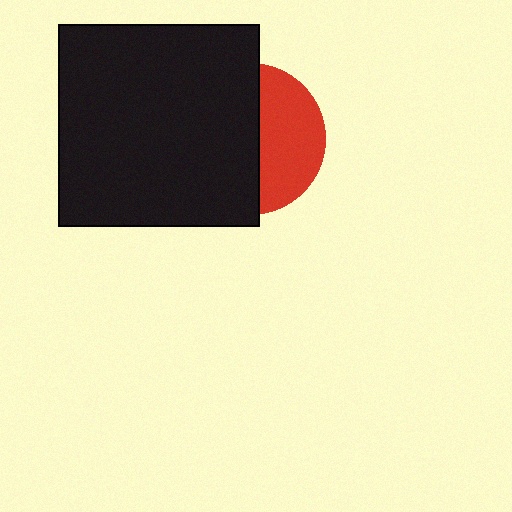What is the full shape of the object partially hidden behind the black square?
The partially hidden object is a red circle.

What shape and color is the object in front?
The object in front is a black square.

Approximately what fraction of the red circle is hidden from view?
Roughly 58% of the red circle is hidden behind the black square.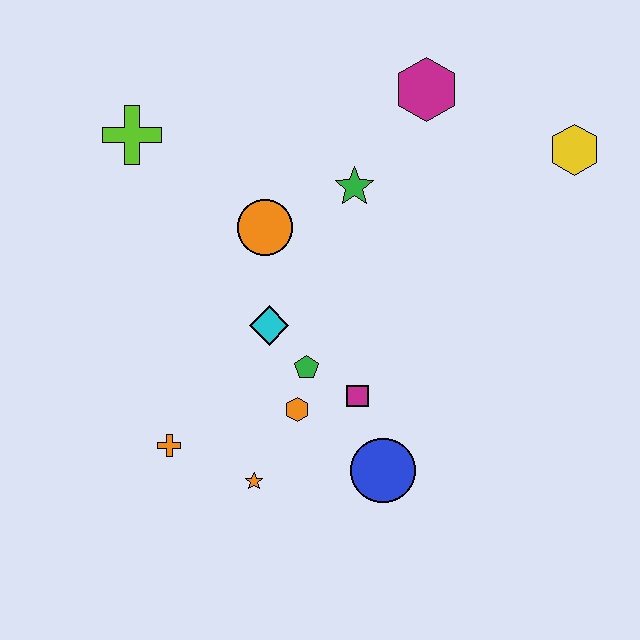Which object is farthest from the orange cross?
The yellow hexagon is farthest from the orange cross.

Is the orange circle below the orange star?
No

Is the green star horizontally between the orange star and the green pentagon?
No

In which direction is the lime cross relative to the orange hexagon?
The lime cross is above the orange hexagon.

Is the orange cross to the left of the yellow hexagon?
Yes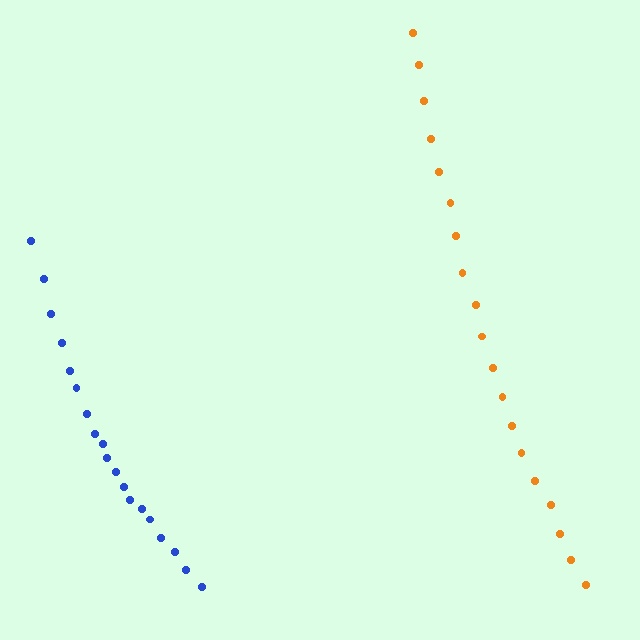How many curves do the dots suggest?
There are 2 distinct paths.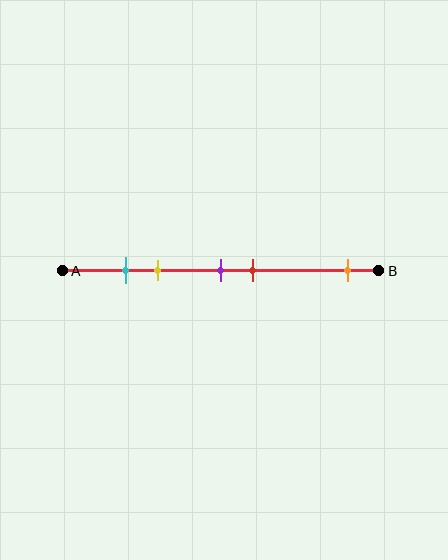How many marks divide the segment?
There are 5 marks dividing the segment.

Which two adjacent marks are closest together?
The cyan and yellow marks are the closest adjacent pair.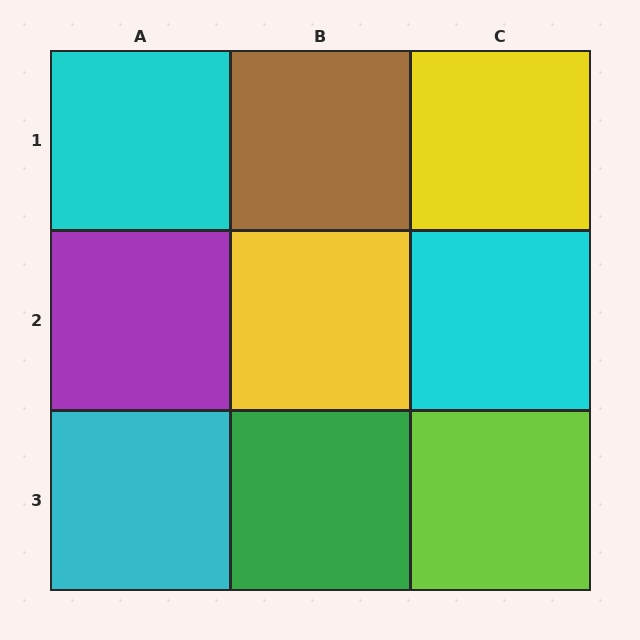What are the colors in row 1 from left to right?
Cyan, brown, yellow.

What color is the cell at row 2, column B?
Yellow.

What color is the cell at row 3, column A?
Cyan.